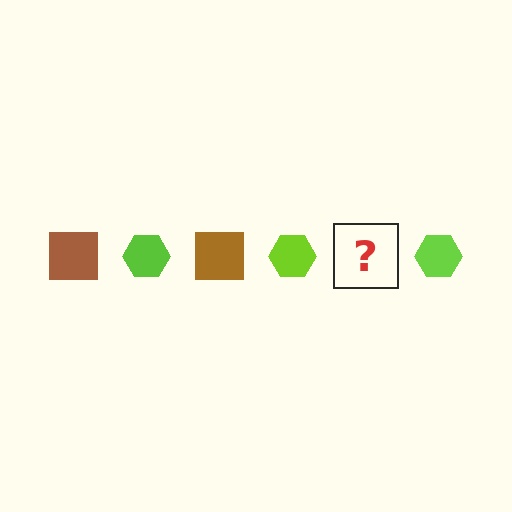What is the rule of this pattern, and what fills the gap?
The rule is that the pattern alternates between brown square and lime hexagon. The gap should be filled with a brown square.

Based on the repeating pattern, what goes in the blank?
The blank should be a brown square.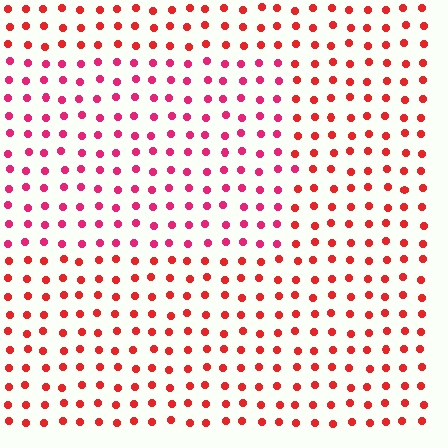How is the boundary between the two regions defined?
The boundary is defined purely by a slight shift in hue (about 25 degrees). Spacing, size, and orientation are identical on both sides.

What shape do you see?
I see a rectangle.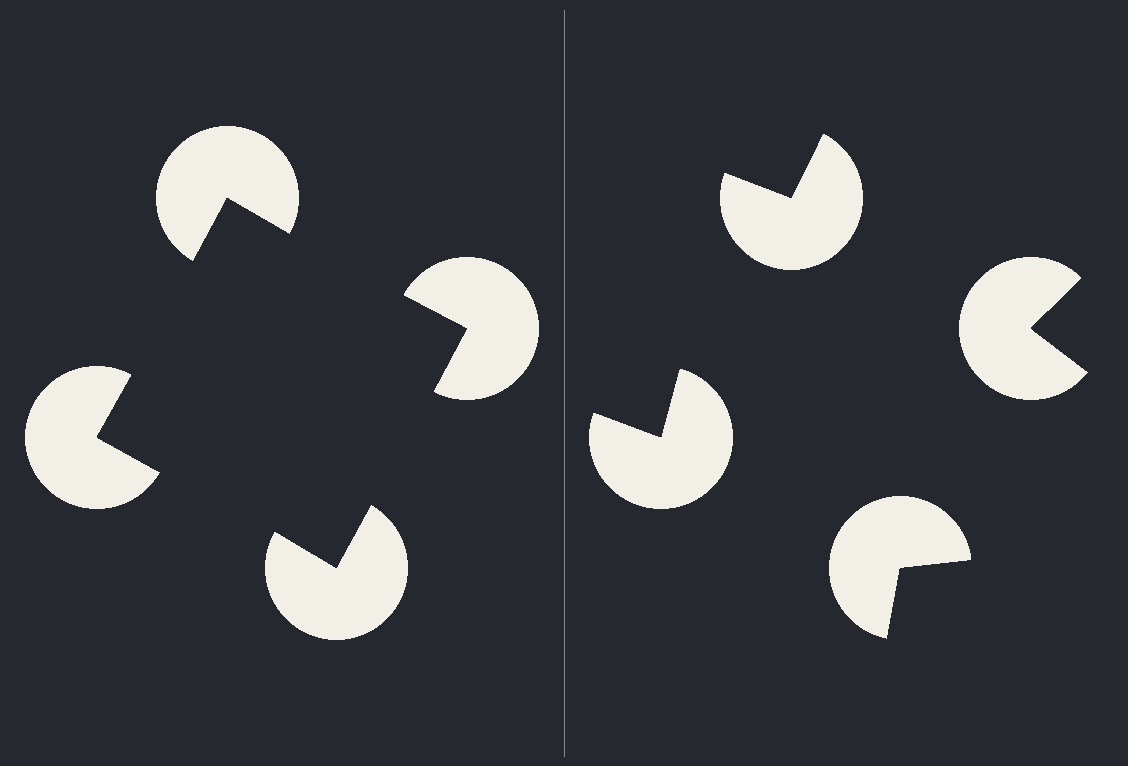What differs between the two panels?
The pac-man discs are positioned identically on both sides; only the wedge orientations differ. On the left they align to a square; on the right they are misaligned.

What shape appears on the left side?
An illusory square.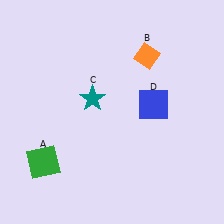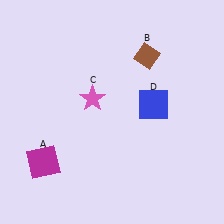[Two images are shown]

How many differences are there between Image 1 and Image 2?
There are 3 differences between the two images.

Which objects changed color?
A changed from green to magenta. B changed from orange to brown. C changed from teal to pink.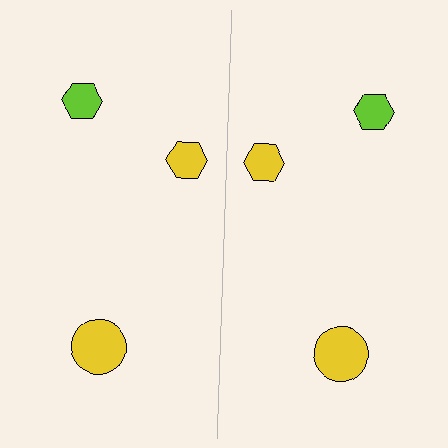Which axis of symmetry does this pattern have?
The pattern has a vertical axis of symmetry running through the center of the image.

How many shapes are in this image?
There are 6 shapes in this image.